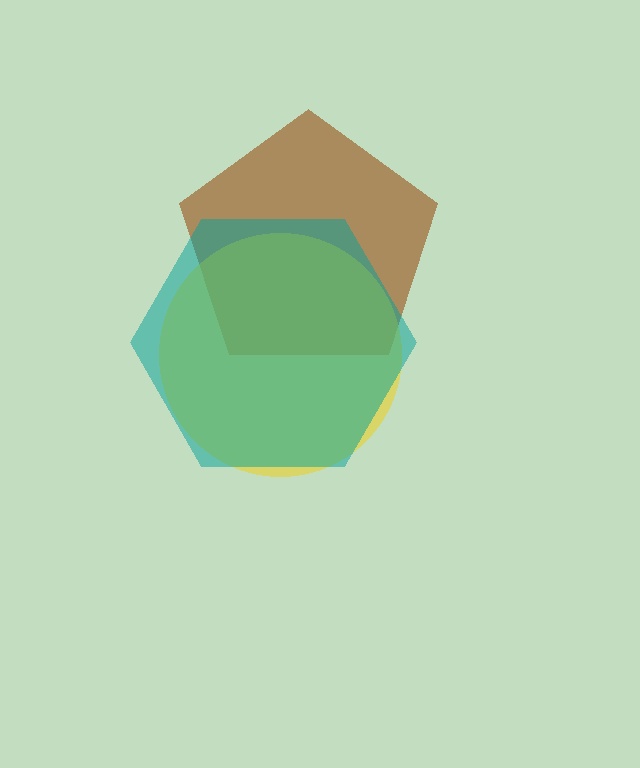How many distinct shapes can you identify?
There are 3 distinct shapes: a brown pentagon, a yellow circle, a teal hexagon.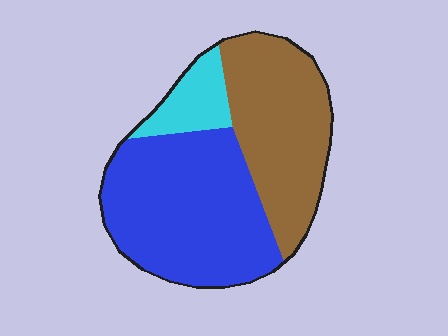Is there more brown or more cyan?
Brown.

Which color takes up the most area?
Blue, at roughly 50%.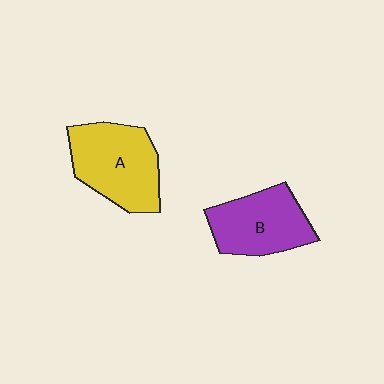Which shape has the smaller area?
Shape B (purple).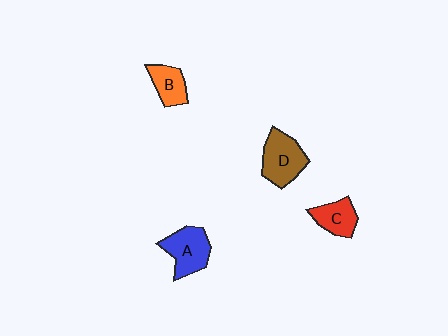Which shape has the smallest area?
Shape B (orange).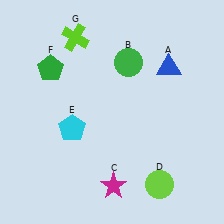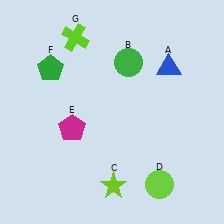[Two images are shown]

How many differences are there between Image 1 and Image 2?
There are 2 differences between the two images.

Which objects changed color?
C changed from magenta to lime. E changed from cyan to magenta.